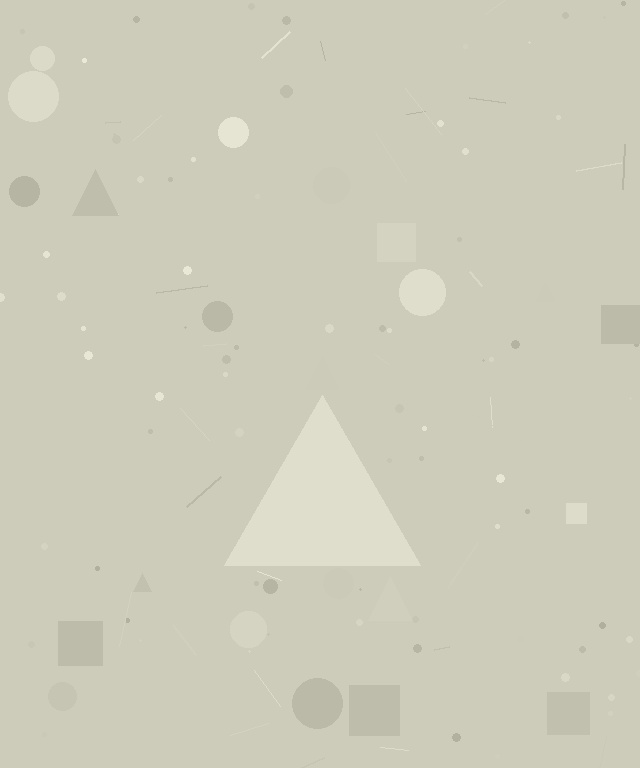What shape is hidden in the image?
A triangle is hidden in the image.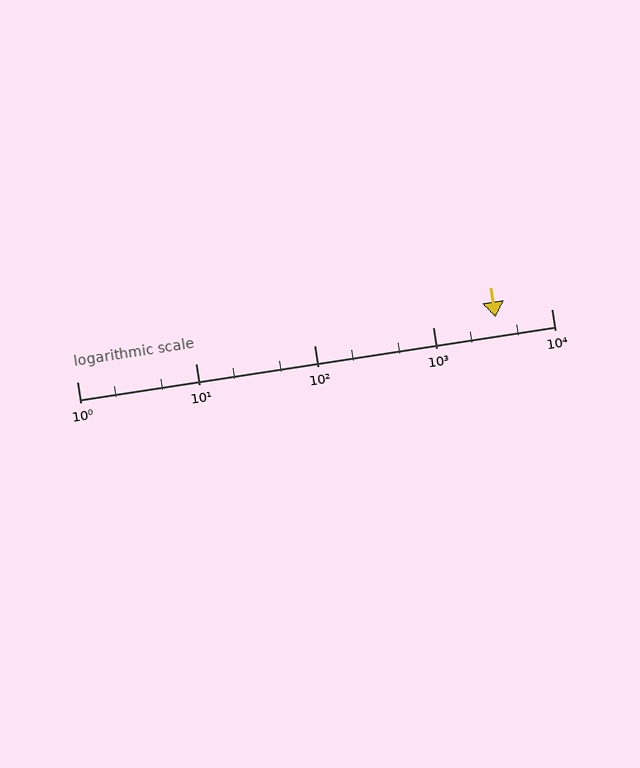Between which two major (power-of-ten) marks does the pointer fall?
The pointer is between 1000 and 10000.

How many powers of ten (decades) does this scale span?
The scale spans 4 decades, from 1 to 10000.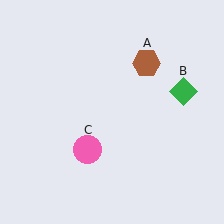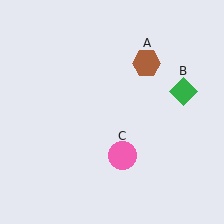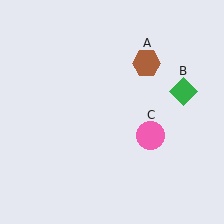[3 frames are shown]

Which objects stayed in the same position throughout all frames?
Brown hexagon (object A) and green diamond (object B) remained stationary.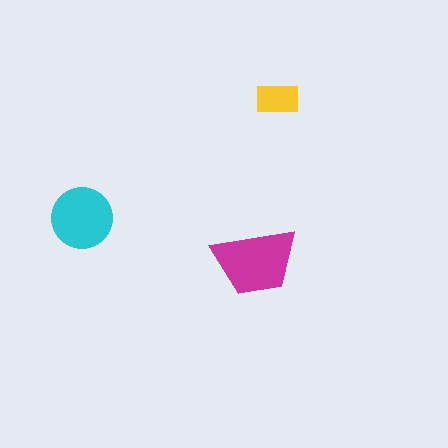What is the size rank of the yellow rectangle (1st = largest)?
3rd.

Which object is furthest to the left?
The cyan circle is leftmost.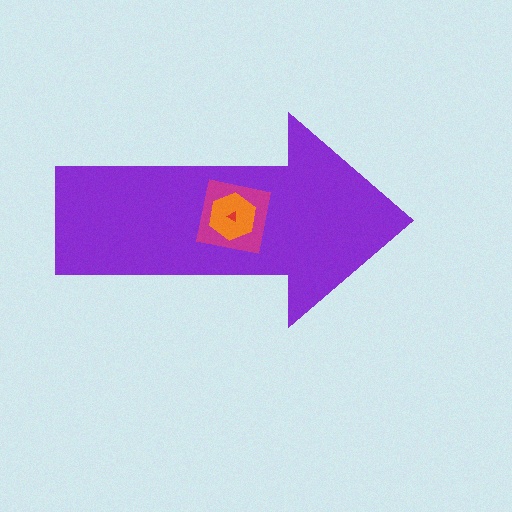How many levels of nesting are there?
4.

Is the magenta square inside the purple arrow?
Yes.